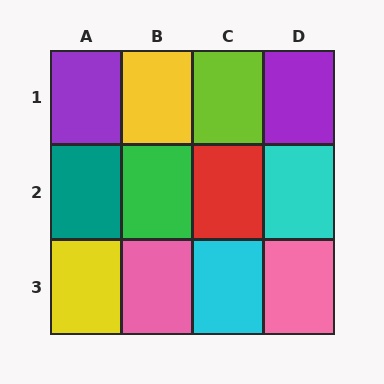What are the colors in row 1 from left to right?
Purple, yellow, lime, purple.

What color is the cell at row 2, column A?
Teal.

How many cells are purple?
2 cells are purple.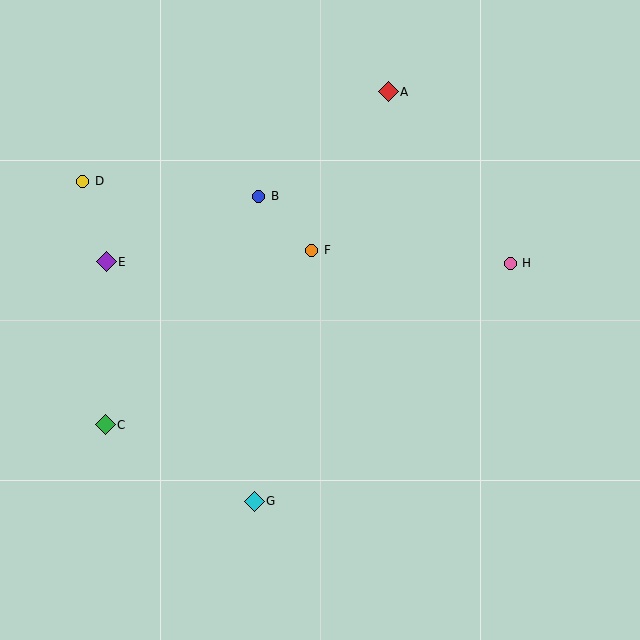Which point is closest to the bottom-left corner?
Point C is closest to the bottom-left corner.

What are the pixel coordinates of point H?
Point H is at (510, 263).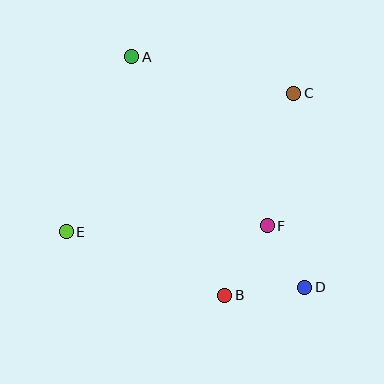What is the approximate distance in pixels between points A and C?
The distance between A and C is approximately 166 pixels.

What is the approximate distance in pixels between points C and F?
The distance between C and F is approximately 135 pixels.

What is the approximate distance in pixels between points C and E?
The distance between C and E is approximately 267 pixels.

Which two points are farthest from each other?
Points A and D are farthest from each other.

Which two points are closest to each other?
Points D and F are closest to each other.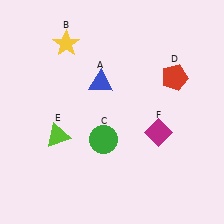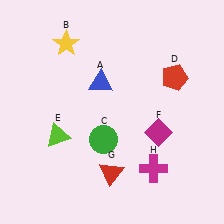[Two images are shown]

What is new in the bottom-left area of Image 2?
A red triangle (G) was added in the bottom-left area of Image 2.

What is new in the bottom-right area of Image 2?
A magenta cross (H) was added in the bottom-right area of Image 2.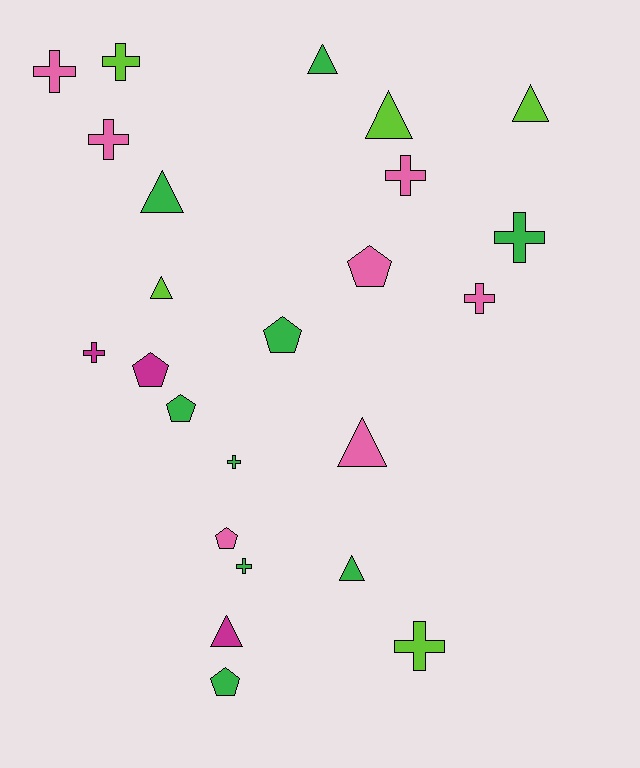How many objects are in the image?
There are 24 objects.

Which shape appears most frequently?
Cross, with 10 objects.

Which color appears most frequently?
Green, with 9 objects.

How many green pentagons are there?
There are 3 green pentagons.